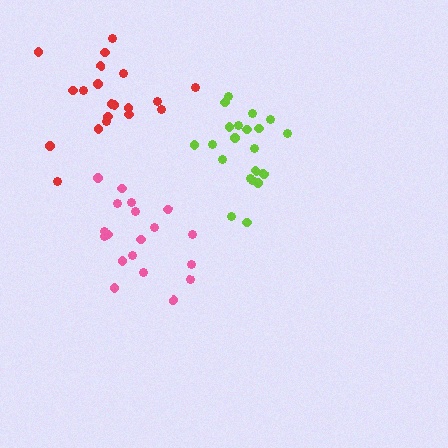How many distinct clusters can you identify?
There are 3 distinct clusters.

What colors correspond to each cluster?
The clusters are colored: pink, lime, red.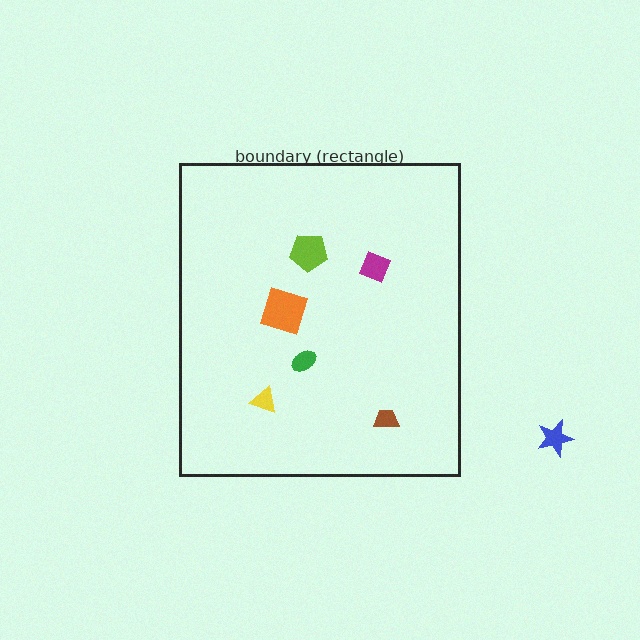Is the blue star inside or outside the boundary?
Outside.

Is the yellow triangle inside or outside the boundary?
Inside.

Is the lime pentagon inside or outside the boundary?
Inside.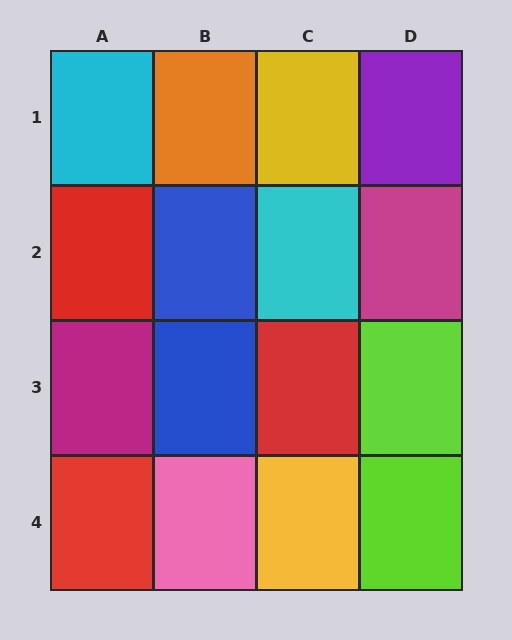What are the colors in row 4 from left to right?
Red, pink, yellow, lime.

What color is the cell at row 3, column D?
Lime.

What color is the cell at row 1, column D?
Purple.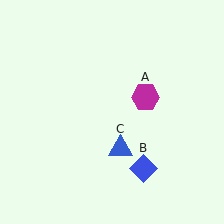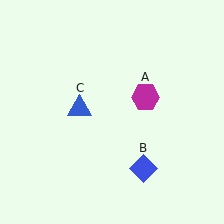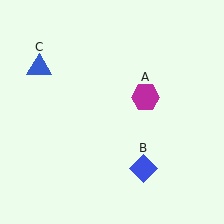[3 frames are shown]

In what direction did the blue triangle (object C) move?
The blue triangle (object C) moved up and to the left.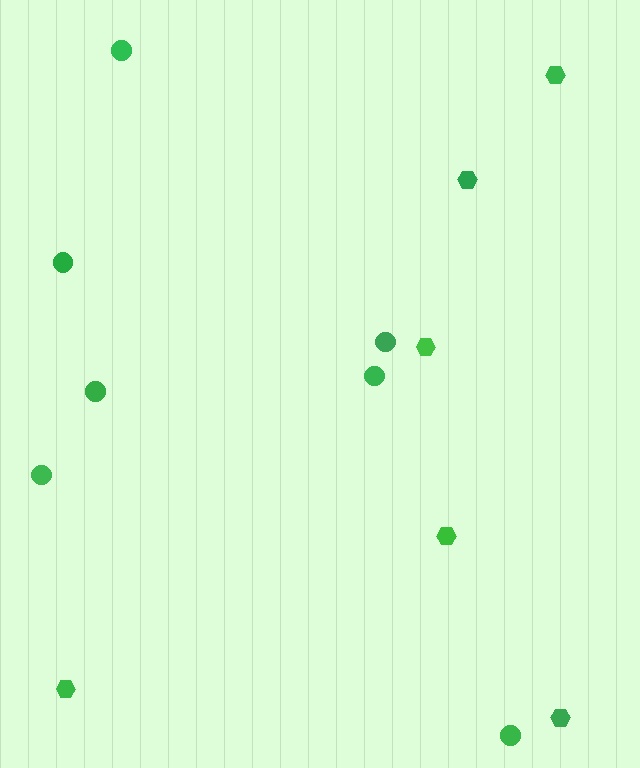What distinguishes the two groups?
There are 2 groups: one group of circles (7) and one group of hexagons (6).